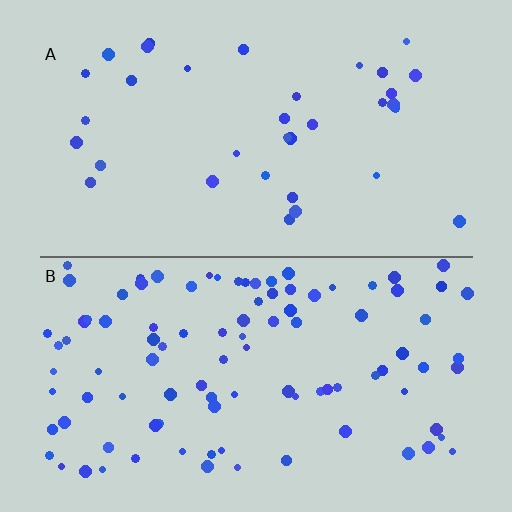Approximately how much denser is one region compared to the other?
Approximately 2.8× — region B over region A.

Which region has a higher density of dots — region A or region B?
B (the bottom).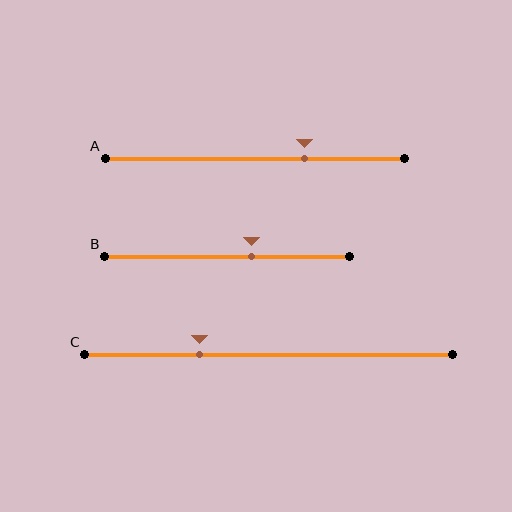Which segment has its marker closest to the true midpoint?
Segment B has its marker closest to the true midpoint.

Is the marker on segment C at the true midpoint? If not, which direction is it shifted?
No, the marker on segment C is shifted to the left by about 19% of the segment length.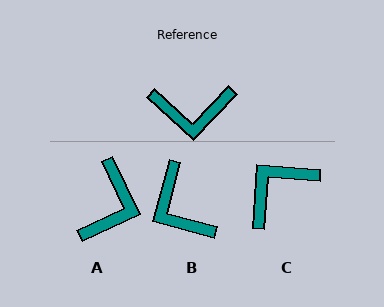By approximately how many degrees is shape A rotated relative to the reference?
Approximately 68 degrees counter-clockwise.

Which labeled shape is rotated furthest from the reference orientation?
C, about 141 degrees away.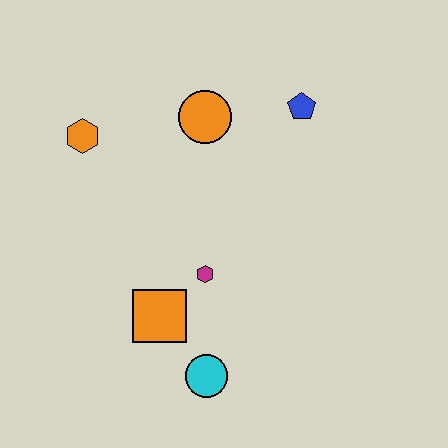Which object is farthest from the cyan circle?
The blue pentagon is farthest from the cyan circle.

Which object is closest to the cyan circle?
The orange square is closest to the cyan circle.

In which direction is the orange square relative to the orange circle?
The orange square is below the orange circle.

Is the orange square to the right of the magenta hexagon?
No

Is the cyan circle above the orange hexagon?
No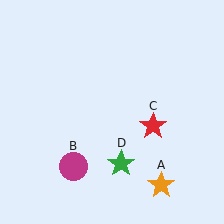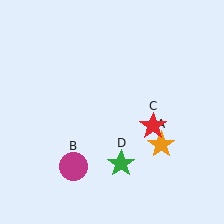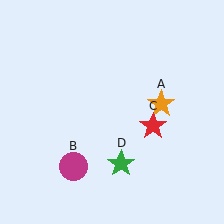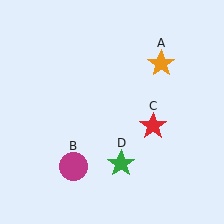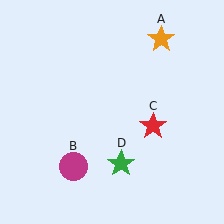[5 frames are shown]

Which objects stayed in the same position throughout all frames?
Magenta circle (object B) and red star (object C) and green star (object D) remained stationary.